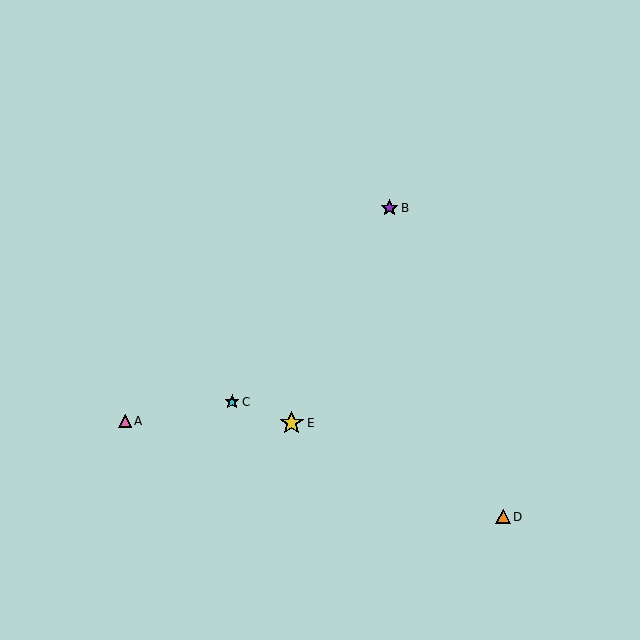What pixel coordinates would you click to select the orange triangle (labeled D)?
Click at (503, 517) to select the orange triangle D.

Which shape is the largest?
The yellow star (labeled E) is the largest.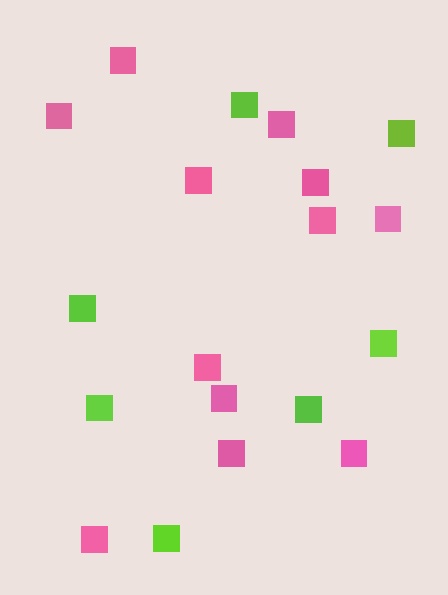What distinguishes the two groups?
There are 2 groups: one group of pink squares (12) and one group of lime squares (7).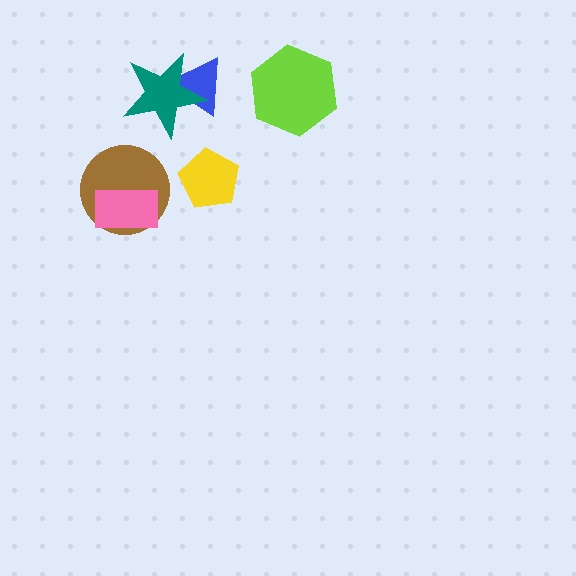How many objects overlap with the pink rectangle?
1 object overlaps with the pink rectangle.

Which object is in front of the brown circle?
The pink rectangle is in front of the brown circle.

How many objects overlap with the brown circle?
1 object overlaps with the brown circle.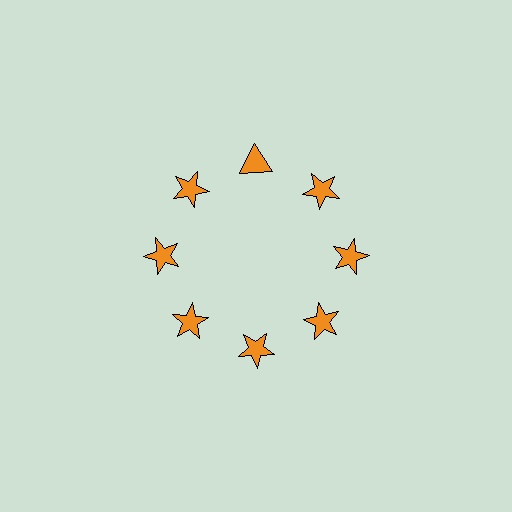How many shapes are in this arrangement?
There are 8 shapes arranged in a ring pattern.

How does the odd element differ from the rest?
It has a different shape: triangle instead of star.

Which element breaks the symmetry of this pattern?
The orange triangle at roughly the 12 o'clock position breaks the symmetry. All other shapes are orange stars.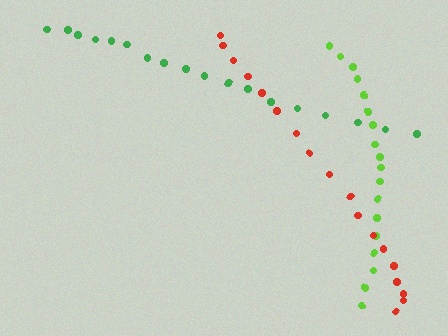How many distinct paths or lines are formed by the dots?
There are 3 distinct paths.